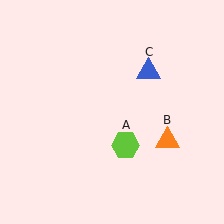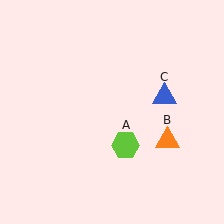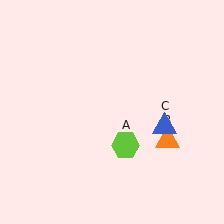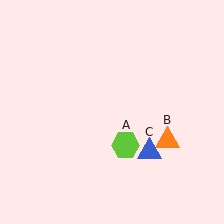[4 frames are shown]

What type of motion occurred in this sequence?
The blue triangle (object C) rotated clockwise around the center of the scene.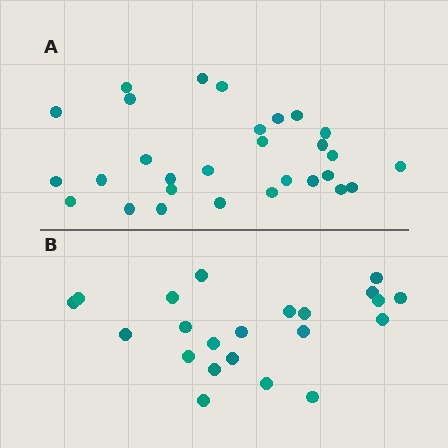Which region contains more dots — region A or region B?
Region A (the top region) has more dots.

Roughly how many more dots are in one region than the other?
Region A has roughly 8 or so more dots than region B.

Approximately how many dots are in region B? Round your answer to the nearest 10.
About 20 dots. (The exact count is 22, which rounds to 20.)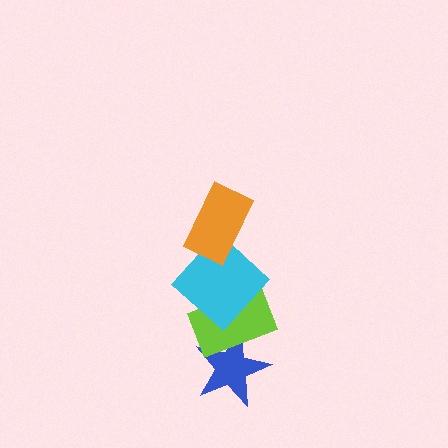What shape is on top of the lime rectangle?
The cyan diamond is on top of the lime rectangle.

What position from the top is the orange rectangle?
The orange rectangle is 1st from the top.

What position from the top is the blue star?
The blue star is 4th from the top.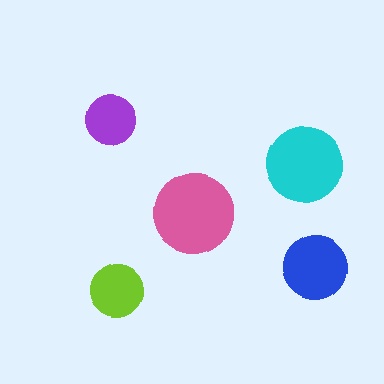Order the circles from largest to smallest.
the pink one, the cyan one, the blue one, the lime one, the purple one.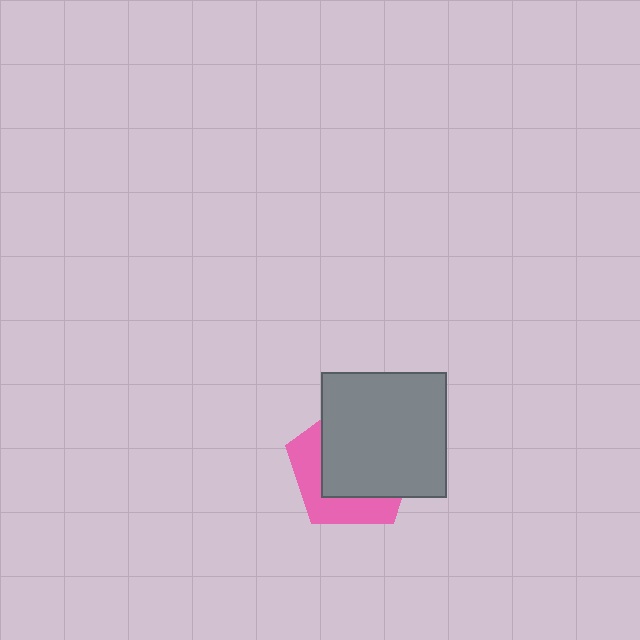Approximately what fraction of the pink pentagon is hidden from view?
Roughly 63% of the pink pentagon is hidden behind the gray square.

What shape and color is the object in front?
The object in front is a gray square.